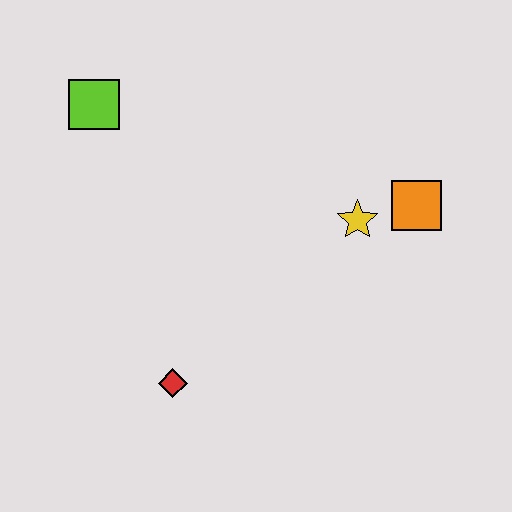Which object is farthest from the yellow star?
The lime square is farthest from the yellow star.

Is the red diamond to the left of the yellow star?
Yes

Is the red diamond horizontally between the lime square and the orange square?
Yes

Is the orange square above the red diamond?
Yes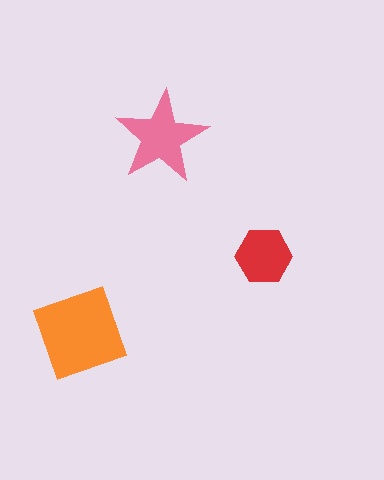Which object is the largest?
The orange diamond.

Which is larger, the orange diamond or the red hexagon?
The orange diamond.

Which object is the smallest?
The red hexagon.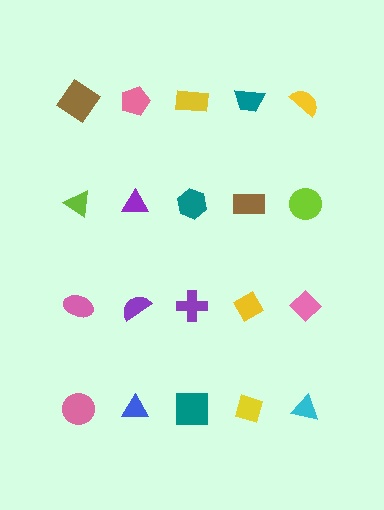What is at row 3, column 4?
A yellow diamond.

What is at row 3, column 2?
A purple semicircle.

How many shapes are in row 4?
5 shapes.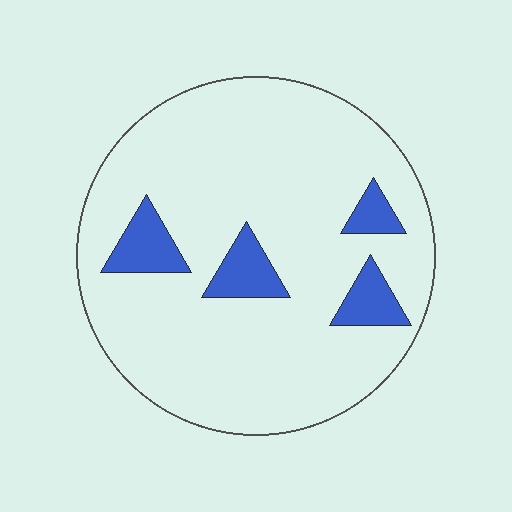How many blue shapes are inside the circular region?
4.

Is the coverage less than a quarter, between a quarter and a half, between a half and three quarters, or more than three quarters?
Less than a quarter.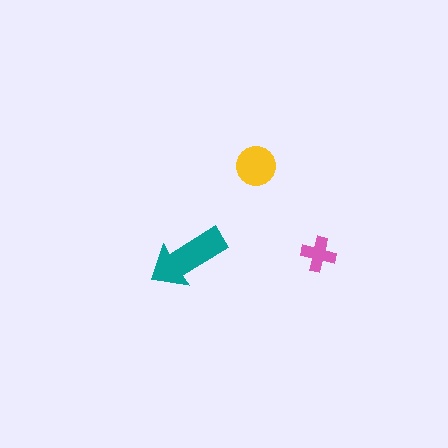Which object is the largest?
The teal arrow.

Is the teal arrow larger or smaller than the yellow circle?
Larger.